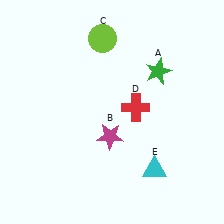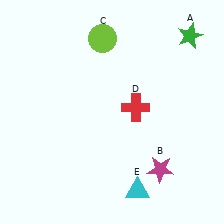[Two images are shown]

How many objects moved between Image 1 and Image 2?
3 objects moved between the two images.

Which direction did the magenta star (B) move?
The magenta star (B) moved right.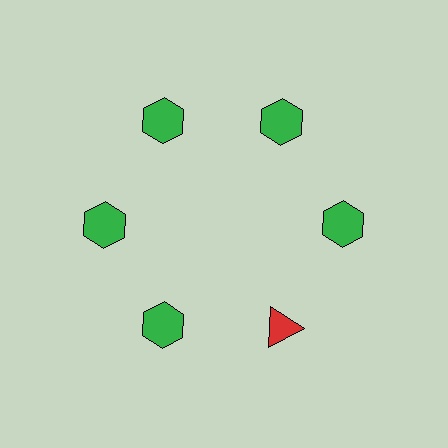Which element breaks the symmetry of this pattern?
The red triangle at roughly the 5 o'clock position breaks the symmetry. All other shapes are green hexagons.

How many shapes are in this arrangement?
There are 6 shapes arranged in a ring pattern.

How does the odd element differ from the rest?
It differs in both color (red instead of green) and shape (triangle instead of hexagon).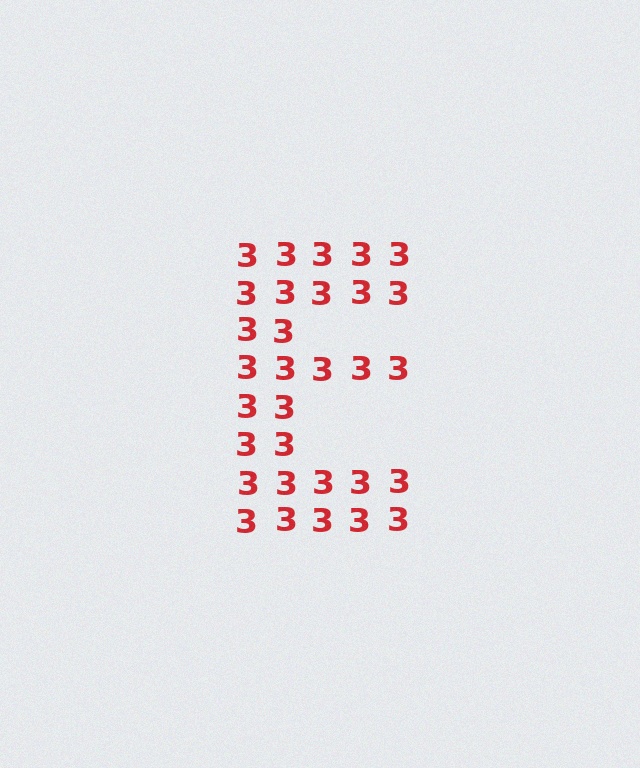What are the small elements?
The small elements are digit 3's.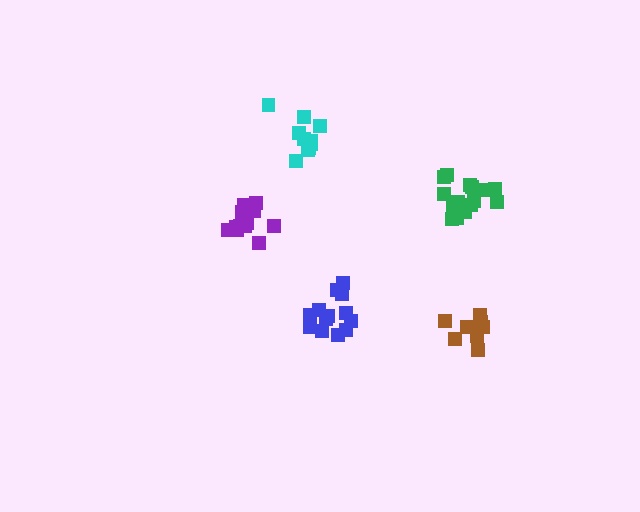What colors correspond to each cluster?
The clusters are colored: brown, purple, green, blue, cyan.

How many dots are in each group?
Group 1: 9 dots, Group 2: 12 dots, Group 3: 15 dots, Group 4: 13 dots, Group 5: 10 dots (59 total).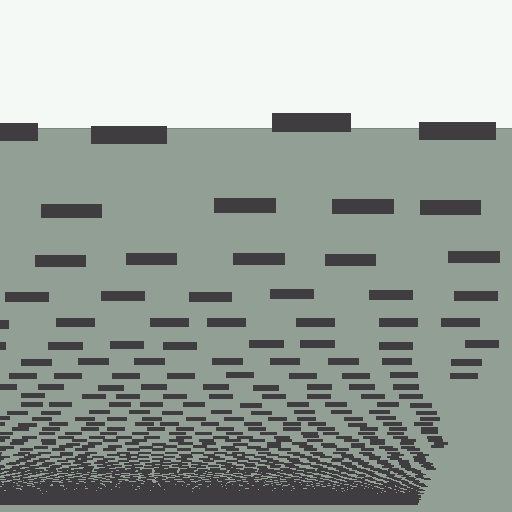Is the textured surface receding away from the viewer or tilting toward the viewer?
The surface appears to tilt toward the viewer. Texture elements get larger and sparser toward the top.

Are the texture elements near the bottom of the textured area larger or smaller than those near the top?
Smaller. The gradient is inverted — elements near the bottom are smaller and denser.